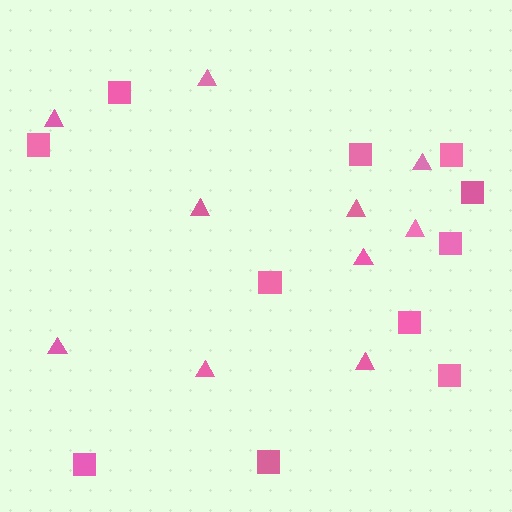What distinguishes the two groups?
There are 2 groups: one group of triangles (10) and one group of squares (11).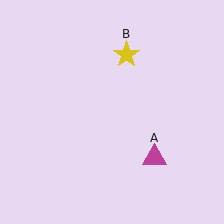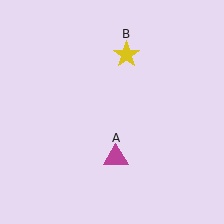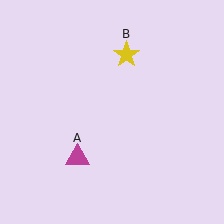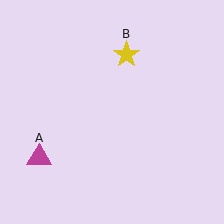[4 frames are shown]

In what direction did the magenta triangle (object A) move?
The magenta triangle (object A) moved left.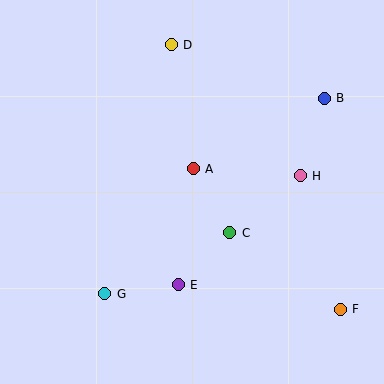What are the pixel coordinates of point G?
Point G is at (105, 294).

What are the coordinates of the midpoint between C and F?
The midpoint between C and F is at (285, 271).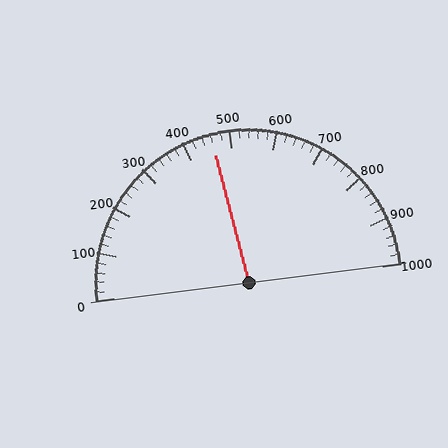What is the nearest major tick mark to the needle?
The nearest major tick mark is 500.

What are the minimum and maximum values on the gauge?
The gauge ranges from 0 to 1000.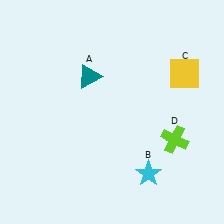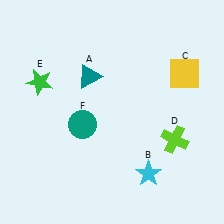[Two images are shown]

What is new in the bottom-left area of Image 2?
A teal circle (F) was added in the bottom-left area of Image 2.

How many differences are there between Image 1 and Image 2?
There are 2 differences between the two images.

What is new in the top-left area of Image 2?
A green star (E) was added in the top-left area of Image 2.